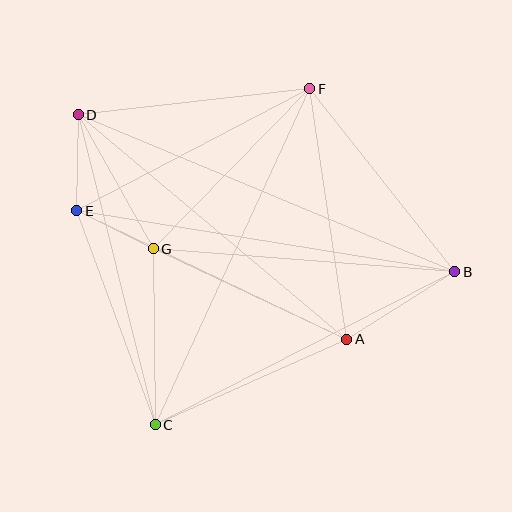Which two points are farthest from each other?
Points B and D are farthest from each other.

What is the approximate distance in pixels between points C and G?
The distance between C and G is approximately 176 pixels.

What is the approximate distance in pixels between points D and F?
The distance between D and F is approximately 233 pixels.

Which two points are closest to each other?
Points E and G are closest to each other.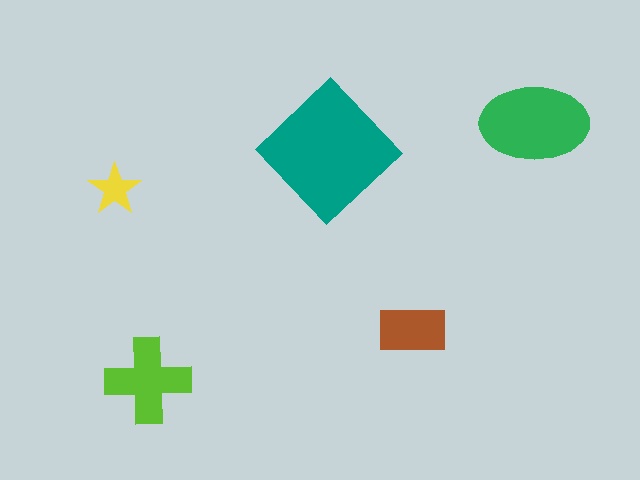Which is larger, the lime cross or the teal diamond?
The teal diamond.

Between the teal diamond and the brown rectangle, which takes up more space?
The teal diamond.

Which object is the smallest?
The yellow star.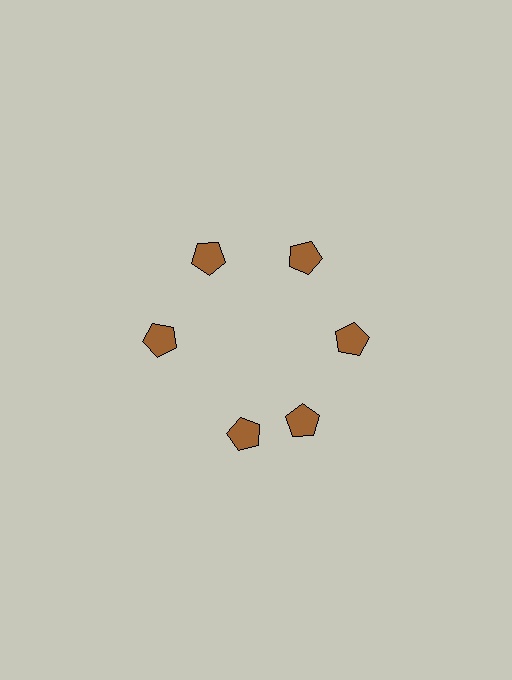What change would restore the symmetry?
The symmetry would be restored by rotating it back into even spacing with its neighbors so that all 6 pentagons sit at equal angles and equal distance from the center.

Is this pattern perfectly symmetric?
No. The 6 brown pentagons are arranged in a ring, but one element near the 7 o'clock position is rotated out of alignment along the ring, breaking the 6-fold rotational symmetry.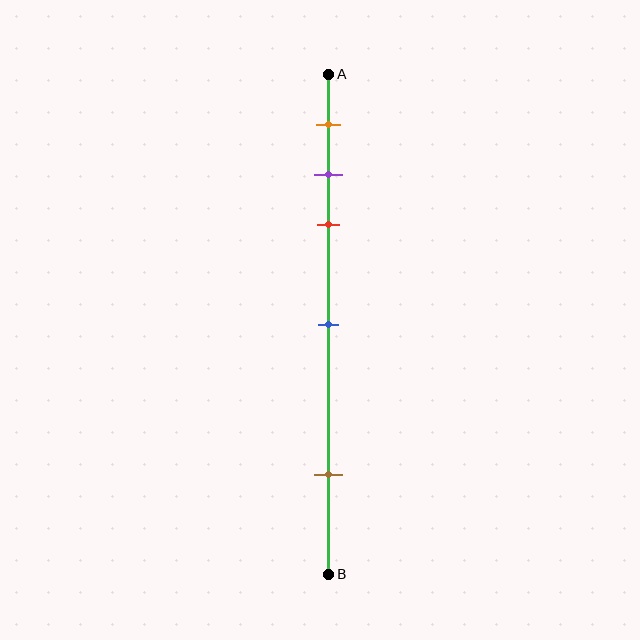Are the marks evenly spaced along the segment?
No, the marks are not evenly spaced.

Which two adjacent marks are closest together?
The purple and red marks are the closest adjacent pair.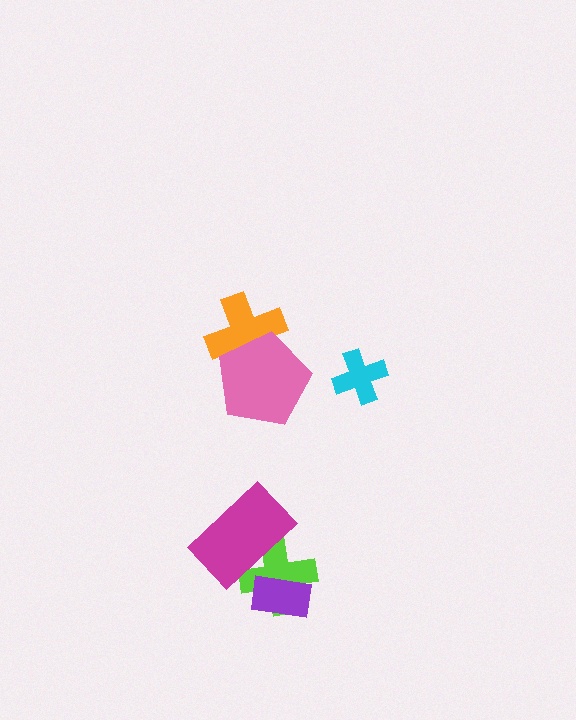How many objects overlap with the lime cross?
2 objects overlap with the lime cross.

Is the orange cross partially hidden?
Yes, it is partially covered by another shape.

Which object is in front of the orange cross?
The pink pentagon is in front of the orange cross.